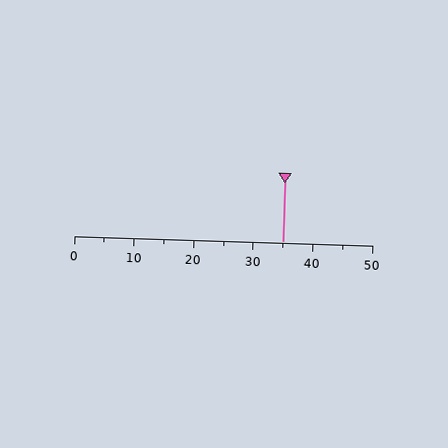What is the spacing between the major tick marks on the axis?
The major ticks are spaced 10 apart.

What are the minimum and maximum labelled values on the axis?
The axis runs from 0 to 50.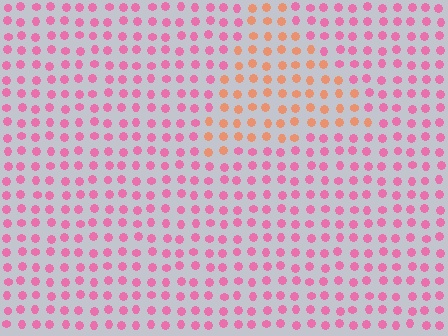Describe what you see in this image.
The image is filled with small pink elements in a uniform arrangement. A triangle-shaped region is visible where the elements are tinted to a slightly different hue, forming a subtle color boundary.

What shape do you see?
I see a triangle.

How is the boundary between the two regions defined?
The boundary is defined purely by a slight shift in hue (about 47 degrees). Spacing, size, and orientation are identical on both sides.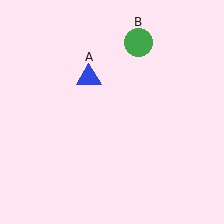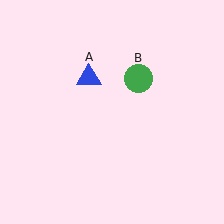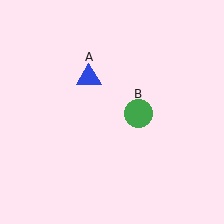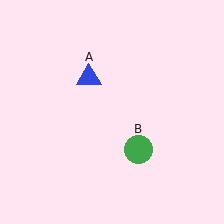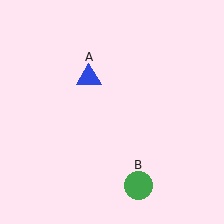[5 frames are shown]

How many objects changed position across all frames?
1 object changed position: green circle (object B).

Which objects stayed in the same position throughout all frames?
Blue triangle (object A) remained stationary.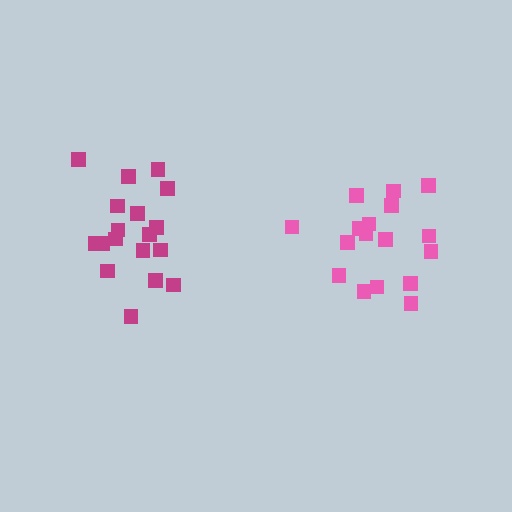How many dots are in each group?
Group 1: 17 dots, Group 2: 18 dots (35 total).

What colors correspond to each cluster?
The clusters are colored: pink, magenta.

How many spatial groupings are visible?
There are 2 spatial groupings.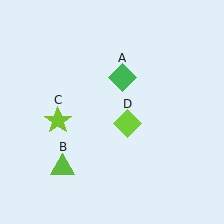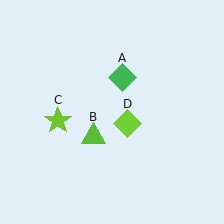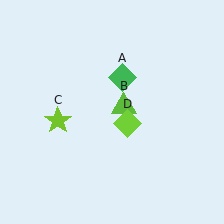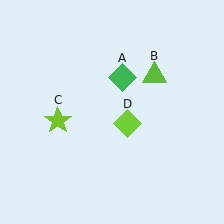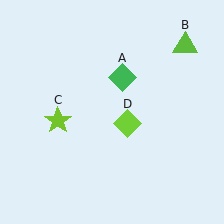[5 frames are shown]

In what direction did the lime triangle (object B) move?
The lime triangle (object B) moved up and to the right.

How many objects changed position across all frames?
1 object changed position: lime triangle (object B).